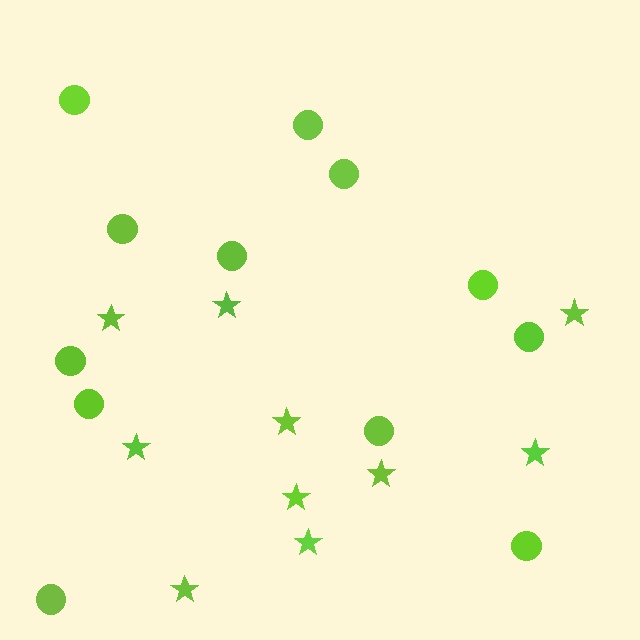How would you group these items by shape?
There are 2 groups: one group of circles (12) and one group of stars (10).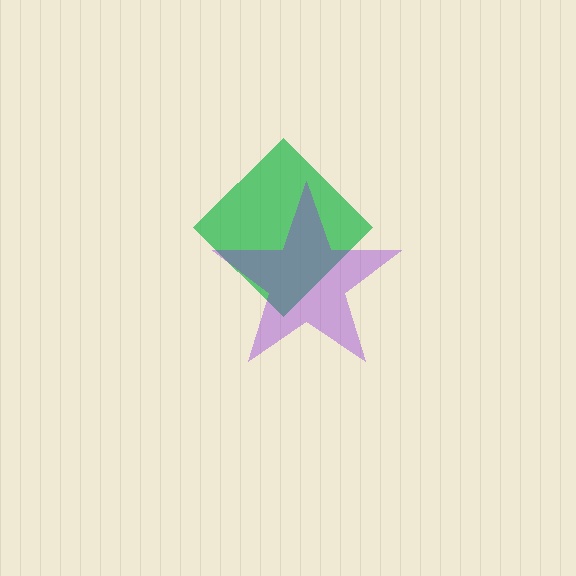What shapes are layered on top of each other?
The layered shapes are: a green diamond, a purple star.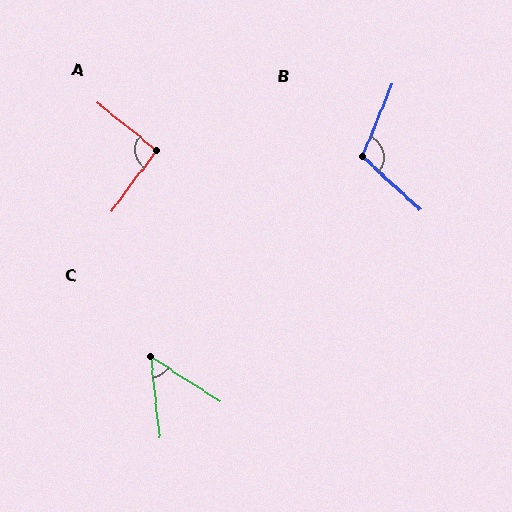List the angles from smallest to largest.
C (51°), A (92°), B (110°).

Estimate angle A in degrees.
Approximately 92 degrees.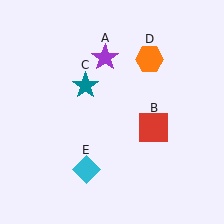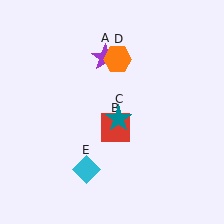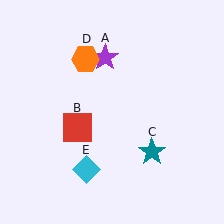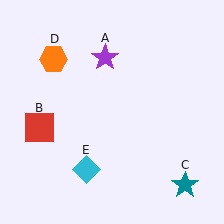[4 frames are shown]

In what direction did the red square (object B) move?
The red square (object B) moved left.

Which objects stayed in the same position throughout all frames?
Purple star (object A) and cyan diamond (object E) remained stationary.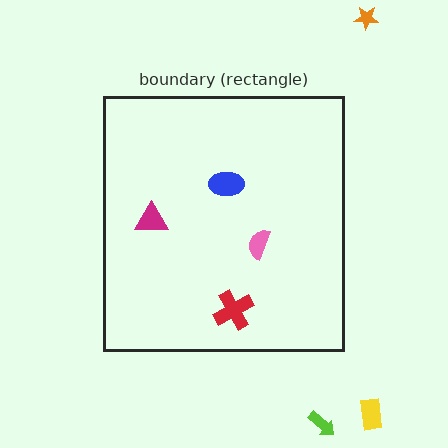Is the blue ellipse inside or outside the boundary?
Inside.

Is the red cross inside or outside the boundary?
Inside.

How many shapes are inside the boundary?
4 inside, 3 outside.